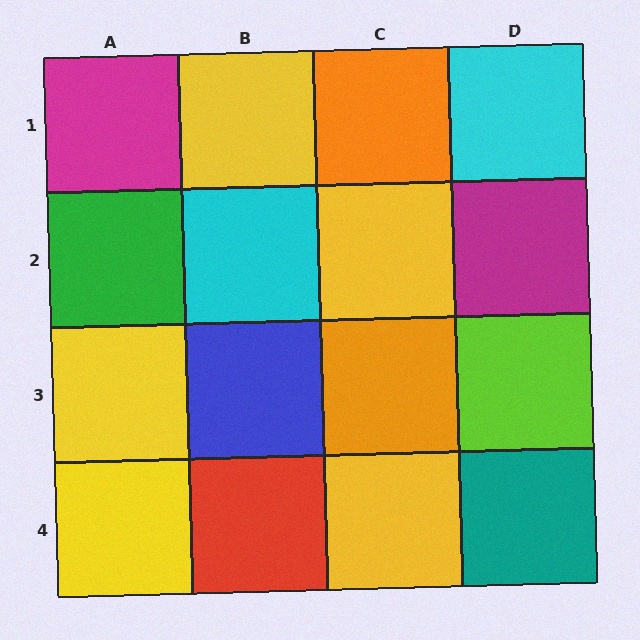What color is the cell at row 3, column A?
Yellow.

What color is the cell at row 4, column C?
Yellow.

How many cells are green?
1 cell is green.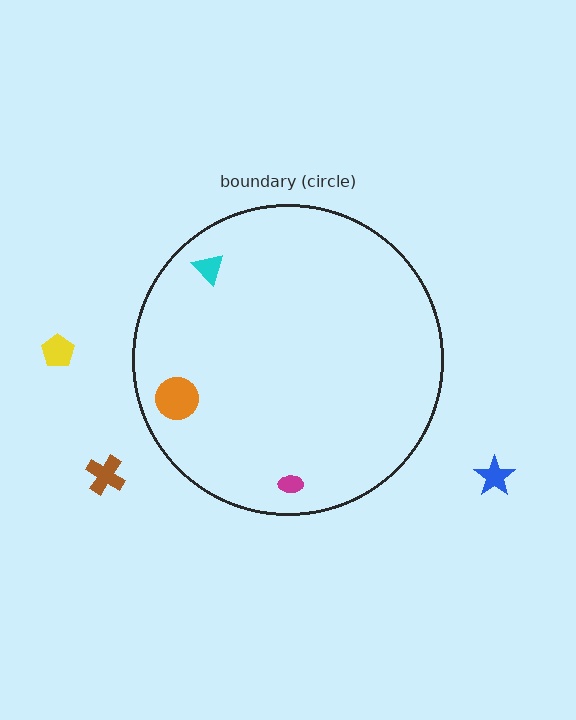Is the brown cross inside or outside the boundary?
Outside.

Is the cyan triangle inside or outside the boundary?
Inside.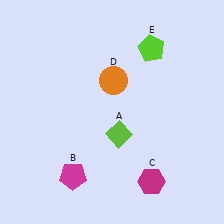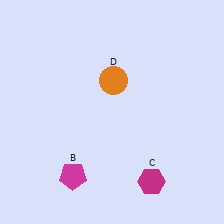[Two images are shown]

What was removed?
The lime diamond (A), the lime pentagon (E) were removed in Image 2.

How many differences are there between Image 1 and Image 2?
There are 2 differences between the two images.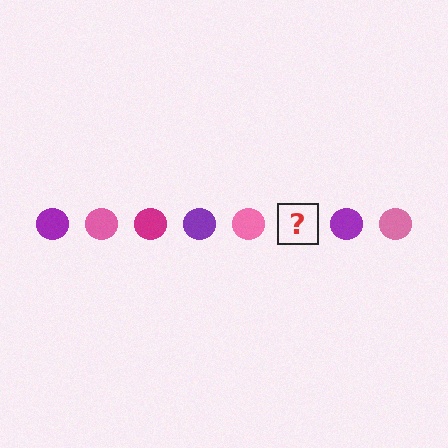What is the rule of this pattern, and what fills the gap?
The rule is that the pattern cycles through purple, pink, magenta circles. The gap should be filled with a magenta circle.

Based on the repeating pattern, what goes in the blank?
The blank should be a magenta circle.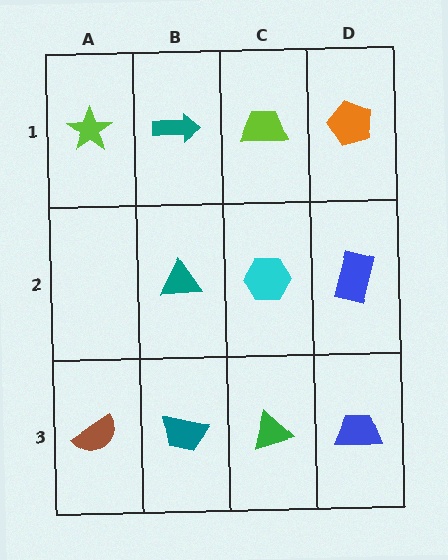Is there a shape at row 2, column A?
No, that cell is empty.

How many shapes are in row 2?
3 shapes.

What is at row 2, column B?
A teal triangle.